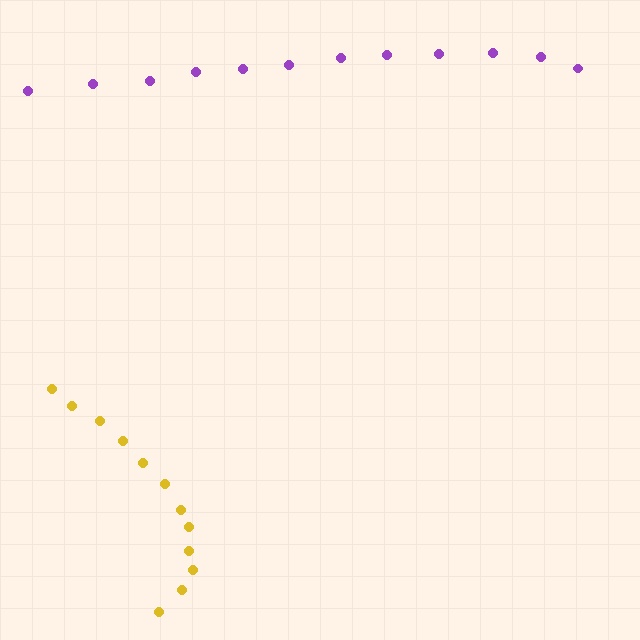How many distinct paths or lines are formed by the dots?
There are 2 distinct paths.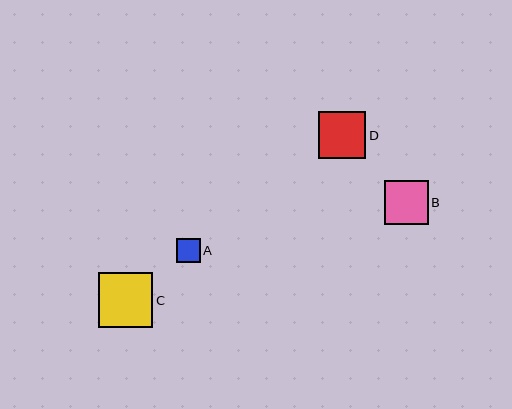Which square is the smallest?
Square A is the smallest with a size of approximately 24 pixels.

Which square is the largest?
Square C is the largest with a size of approximately 54 pixels.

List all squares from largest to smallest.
From largest to smallest: C, D, B, A.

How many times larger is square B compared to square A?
Square B is approximately 1.9 times the size of square A.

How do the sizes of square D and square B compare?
Square D and square B are approximately the same size.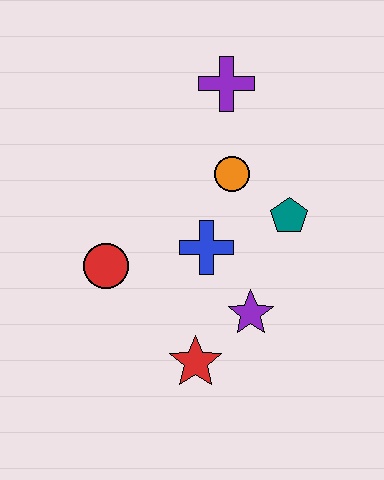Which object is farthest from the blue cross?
The purple cross is farthest from the blue cross.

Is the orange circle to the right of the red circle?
Yes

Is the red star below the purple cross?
Yes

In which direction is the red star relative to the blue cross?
The red star is below the blue cross.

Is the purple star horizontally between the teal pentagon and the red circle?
Yes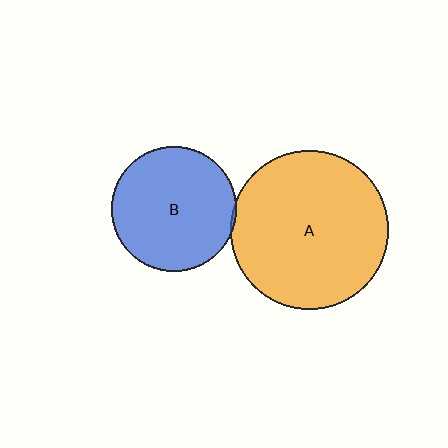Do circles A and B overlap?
Yes.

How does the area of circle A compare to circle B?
Approximately 1.6 times.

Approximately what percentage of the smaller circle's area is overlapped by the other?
Approximately 5%.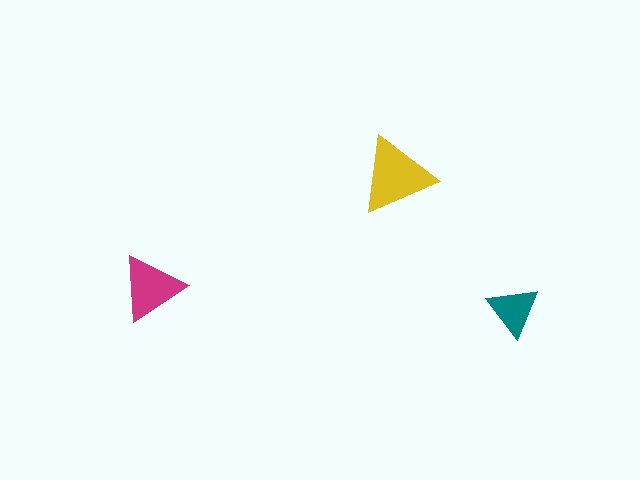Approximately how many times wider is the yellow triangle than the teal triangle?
About 1.5 times wider.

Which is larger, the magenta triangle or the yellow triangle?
The yellow one.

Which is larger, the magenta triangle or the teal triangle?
The magenta one.